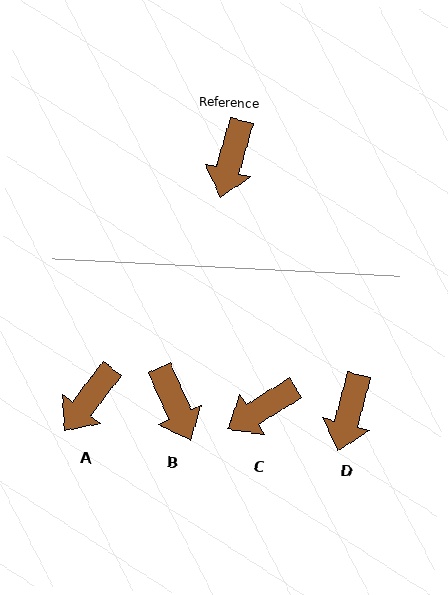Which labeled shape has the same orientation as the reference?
D.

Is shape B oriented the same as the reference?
No, it is off by about 39 degrees.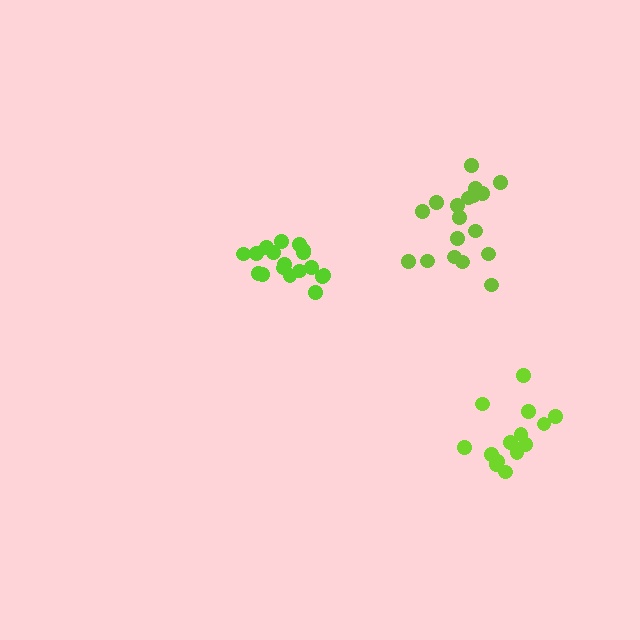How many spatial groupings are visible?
There are 3 spatial groupings.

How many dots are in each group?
Group 1: 14 dots, Group 2: 18 dots, Group 3: 18 dots (50 total).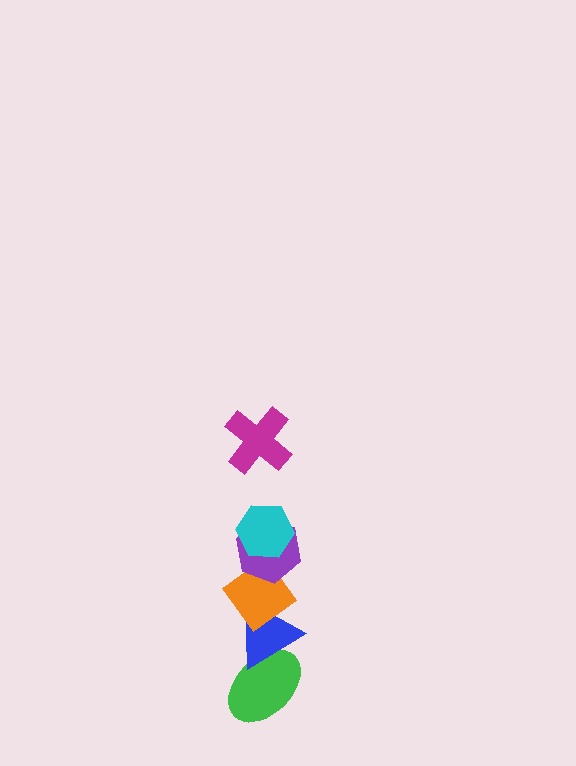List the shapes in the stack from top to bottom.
From top to bottom: the magenta cross, the cyan hexagon, the purple hexagon, the orange diamond, the blue triangle, the green ellipse.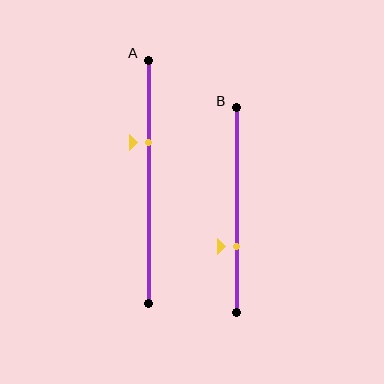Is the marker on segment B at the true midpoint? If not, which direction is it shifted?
No, the marker on segment B is shifted downward by about 18% of the segment length.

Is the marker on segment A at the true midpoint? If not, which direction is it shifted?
No, the marker on segment A is shifted upward by about 16% of the segment length.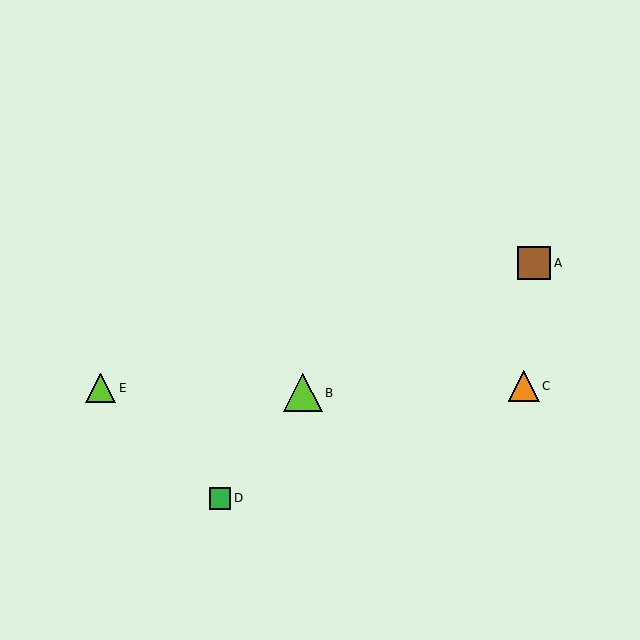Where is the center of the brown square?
The center of the brown square is at (534, 263).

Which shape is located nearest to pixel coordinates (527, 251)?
The brown square (labeled A) at (534, 263) is nearest to that location.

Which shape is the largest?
The lime triangle (labeled B) is the largest.